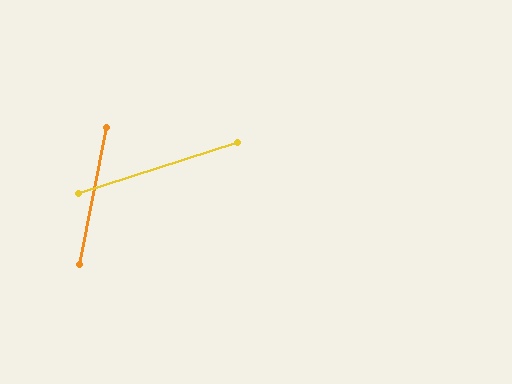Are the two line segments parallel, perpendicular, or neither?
Neither parallel nor perpendicular — they differ by about 61°.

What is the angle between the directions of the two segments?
Approximately 61 degrees.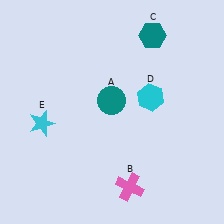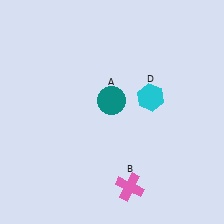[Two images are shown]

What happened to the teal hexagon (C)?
The teal hexagon (C) was removed in Image 2. It was in the top-right area of Image 1.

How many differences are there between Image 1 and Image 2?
There are 2 differences between the two images.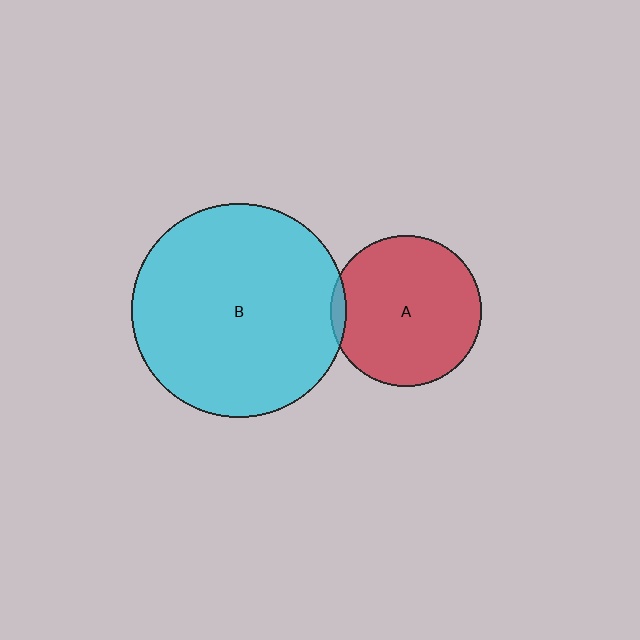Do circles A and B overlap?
Yes.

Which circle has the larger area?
Circle B (cyan).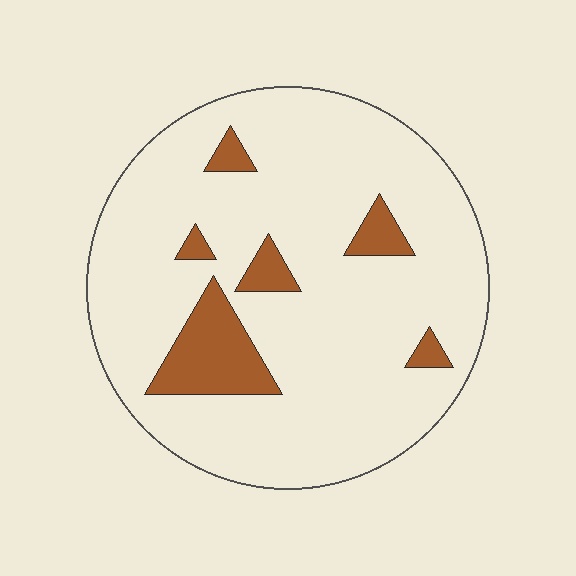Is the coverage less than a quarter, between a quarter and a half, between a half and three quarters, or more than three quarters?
Less than a quarter.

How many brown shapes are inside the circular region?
6.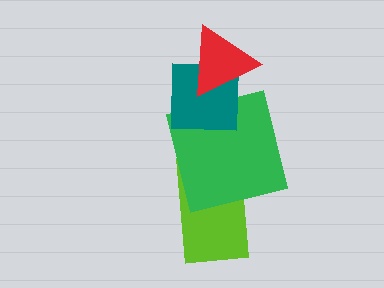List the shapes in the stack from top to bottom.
From top to bottom: the red triangle, the teal square, the green square, the lime rectangle.